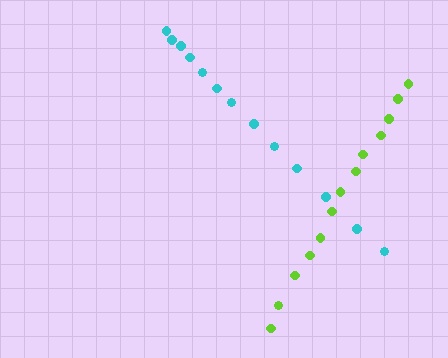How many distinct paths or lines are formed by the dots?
There are 2 distinct paths.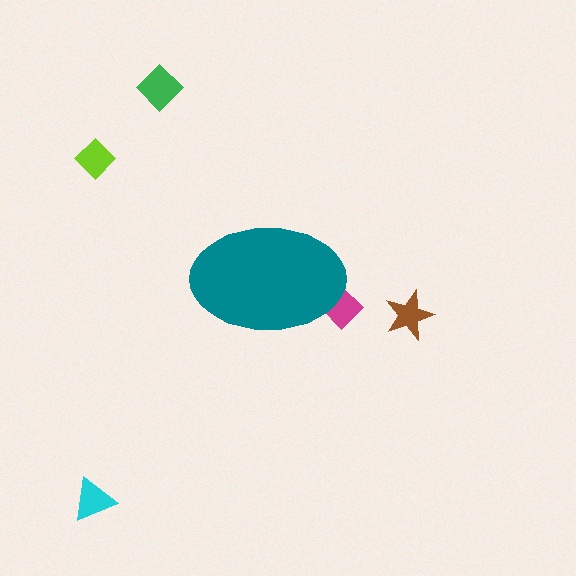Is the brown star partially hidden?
No, the brown star is fully visible.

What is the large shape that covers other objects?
A teal ellipse.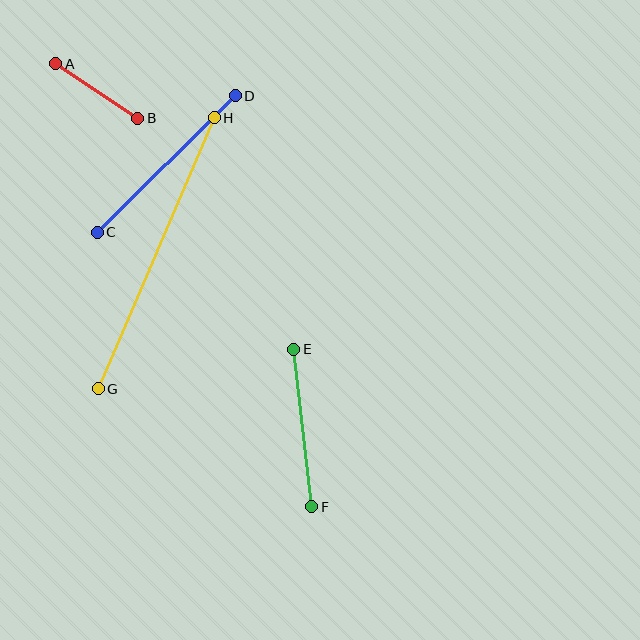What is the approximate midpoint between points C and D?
The midpoint is at approximately (166, 164) pixels.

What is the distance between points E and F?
The distance is approximately 158 pixels.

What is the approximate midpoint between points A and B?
The midpoint is at approximately (97, 91) pixels.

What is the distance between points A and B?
The distance is approximately 98 pixels.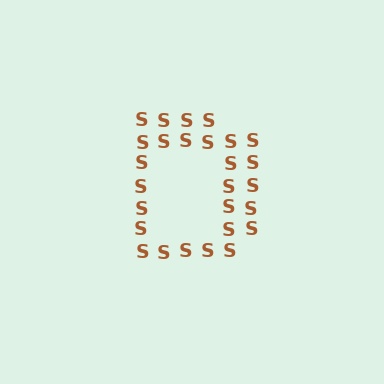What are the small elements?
The small elements are letter S's.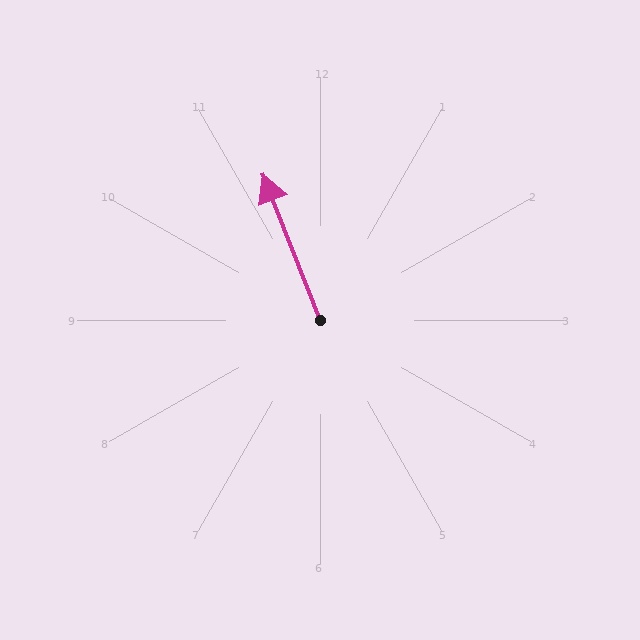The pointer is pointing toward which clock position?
Roughly 11 o'clock.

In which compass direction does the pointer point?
North.